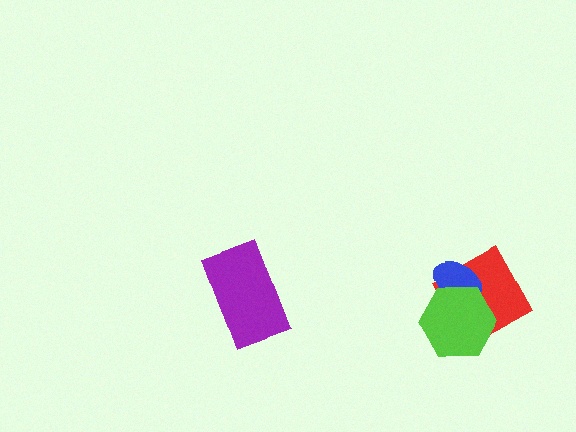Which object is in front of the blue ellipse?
The lime hexagon is in front of the blue ellipse.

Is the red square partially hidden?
Yes, it is partially covered by another shape.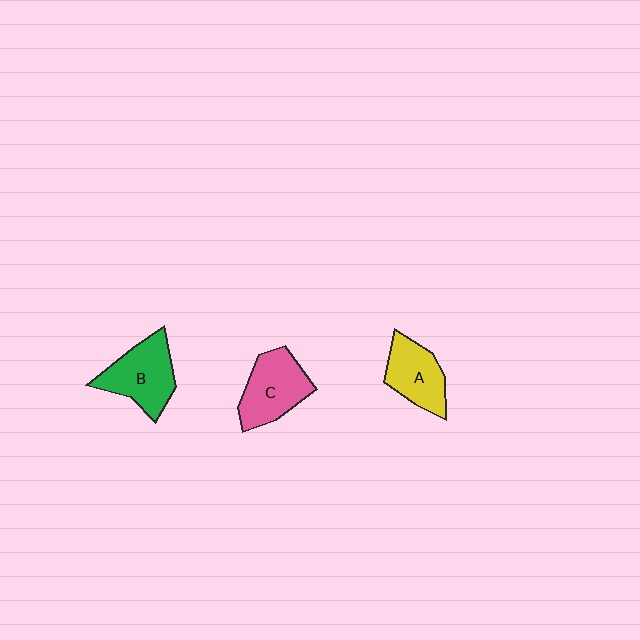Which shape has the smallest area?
Shape A (yellow).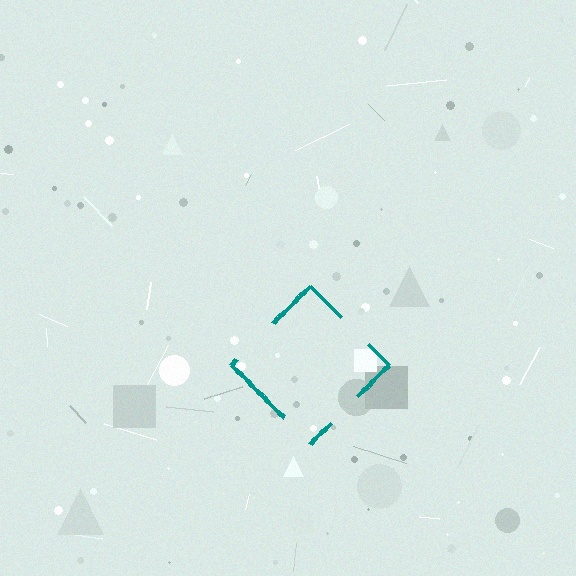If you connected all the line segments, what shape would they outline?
They would outline a diamond.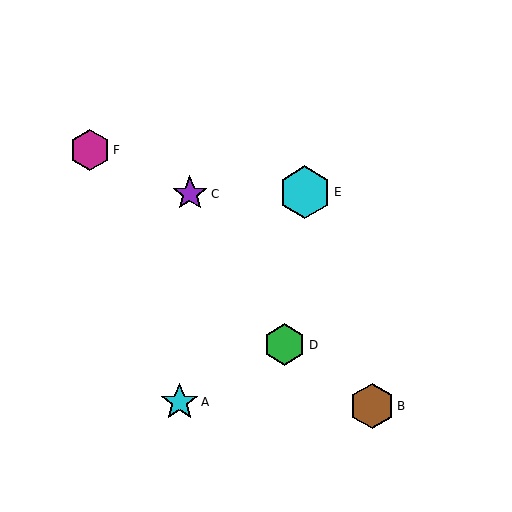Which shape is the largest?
The cyan hexagon (labeled E) is the largest.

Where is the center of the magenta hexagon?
The center of the magenta hexagon is at (90, 150).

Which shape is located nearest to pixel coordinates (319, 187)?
The cyan hexagon (labeled E) at (305, 192) is nearest to that location.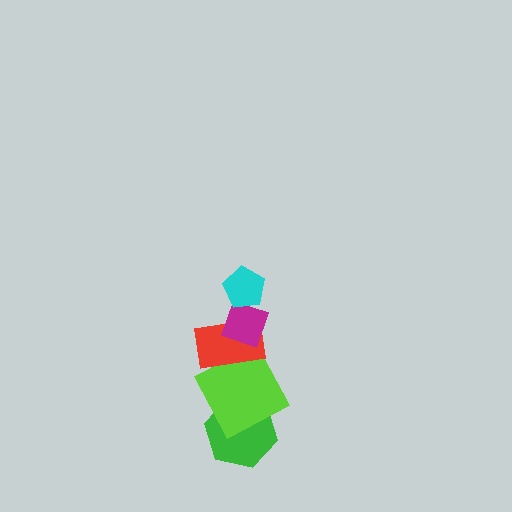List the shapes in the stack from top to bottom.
From top to bottom: the cyan pentagon, the magenta diamond, the red rectangle, the lime square, the green hexagon.